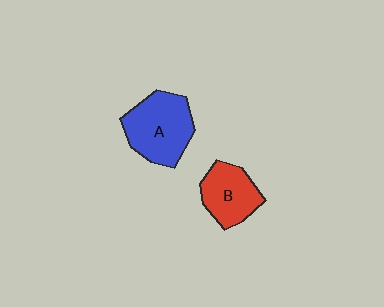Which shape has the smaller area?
Shape B (red).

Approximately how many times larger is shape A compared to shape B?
Approximately 1.4 times.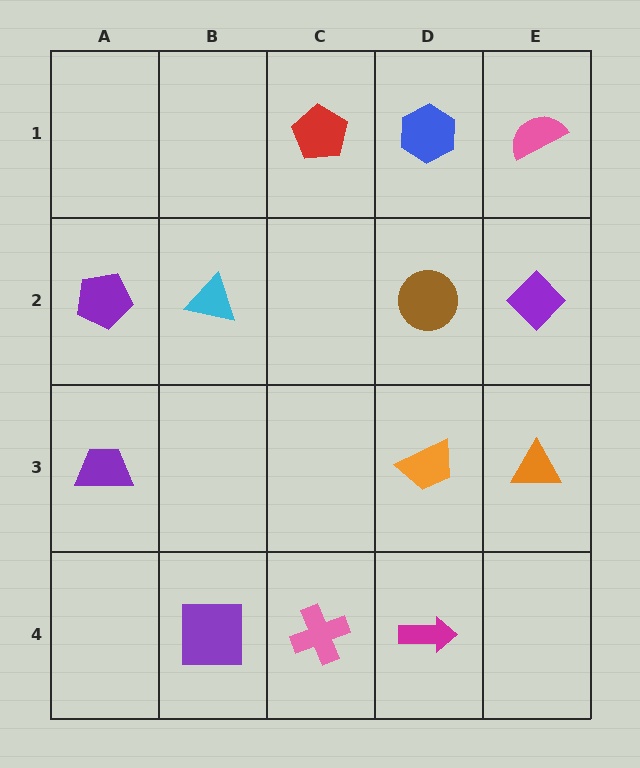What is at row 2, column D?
A brown circle.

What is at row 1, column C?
A red pentagon.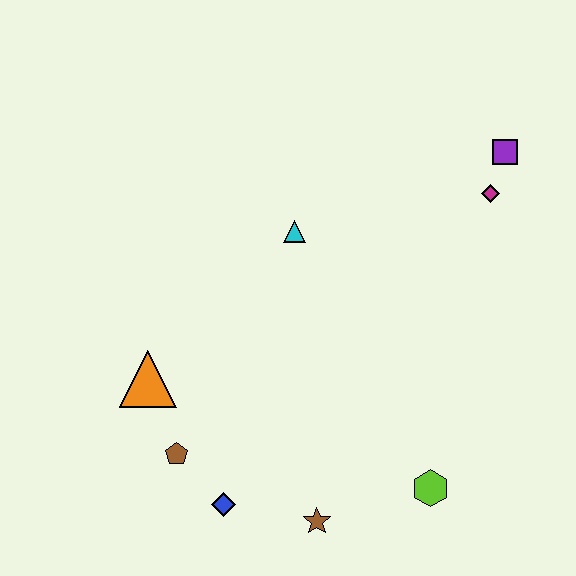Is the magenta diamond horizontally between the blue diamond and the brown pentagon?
No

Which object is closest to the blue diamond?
The brown pentagon is closest to the blue diamond.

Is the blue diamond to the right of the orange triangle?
Yes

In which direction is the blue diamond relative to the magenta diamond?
The blue diamond is below the magenta diamond.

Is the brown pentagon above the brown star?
Yes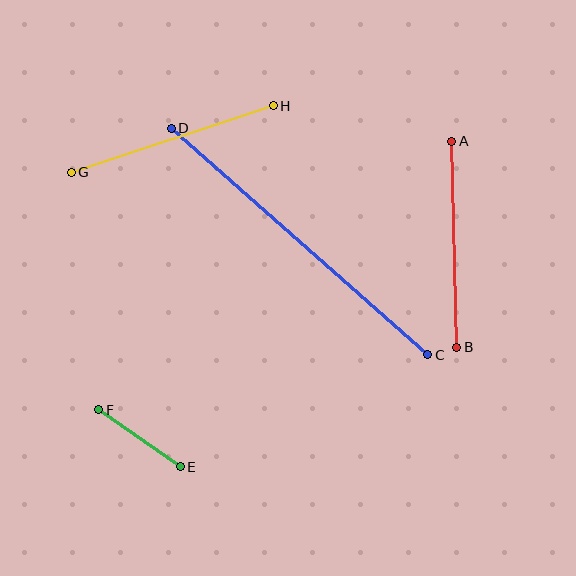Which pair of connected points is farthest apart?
Points C and D are farthest apart.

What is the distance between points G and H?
The distance is approximately 212 pixels.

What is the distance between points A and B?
The distance is approximately 206 pixels.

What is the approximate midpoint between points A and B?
The midpoint is at approximately (454, 244) pixels.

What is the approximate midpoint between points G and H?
The midpoint is at approximately (172, 139) pixels.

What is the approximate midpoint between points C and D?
The midpoint is at approximately (299, 242) pixels.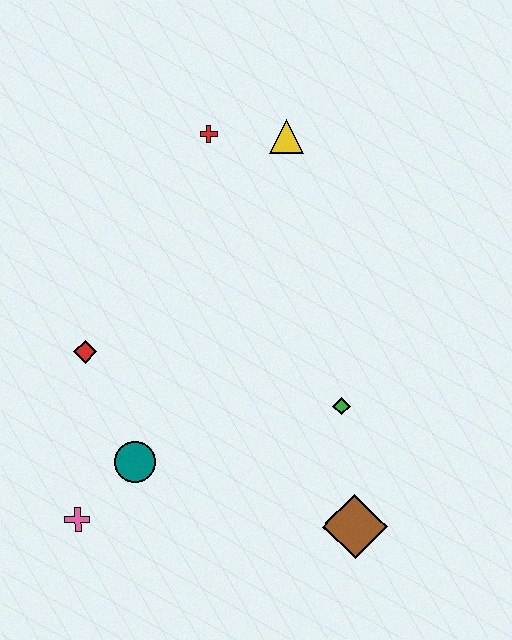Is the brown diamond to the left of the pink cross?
No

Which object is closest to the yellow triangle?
The red cross is closest to the yellow triangle.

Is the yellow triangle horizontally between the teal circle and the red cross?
No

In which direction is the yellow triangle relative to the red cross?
The yellow triangle is to the right of the red cross.